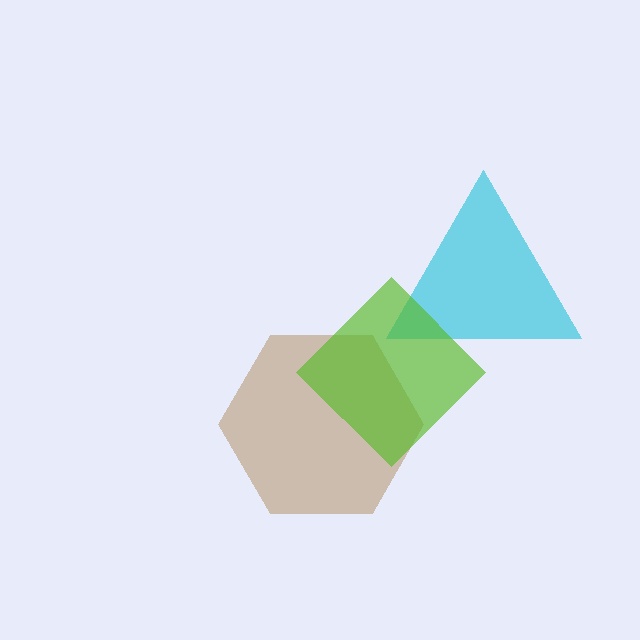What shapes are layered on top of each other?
The layered shapes are: a brown hexagon, a cyan triangle, a lime diamond.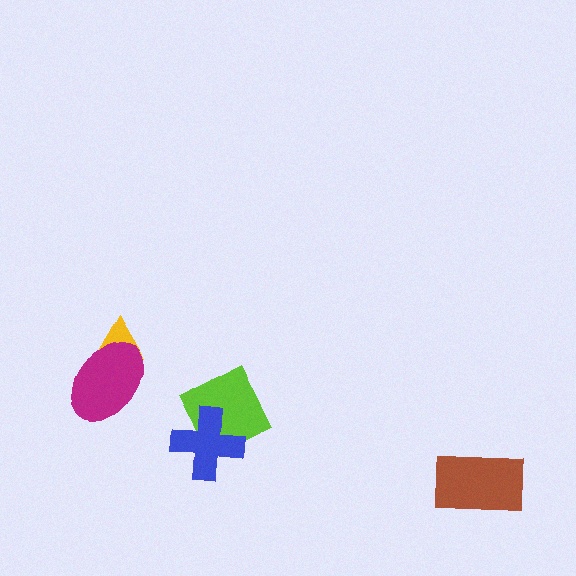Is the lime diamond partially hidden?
Yes, it is partially covered by another shape.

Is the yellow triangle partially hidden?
Yes, it is partially covered by another shape.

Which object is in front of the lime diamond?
The blue cross is in front of the lime diamond.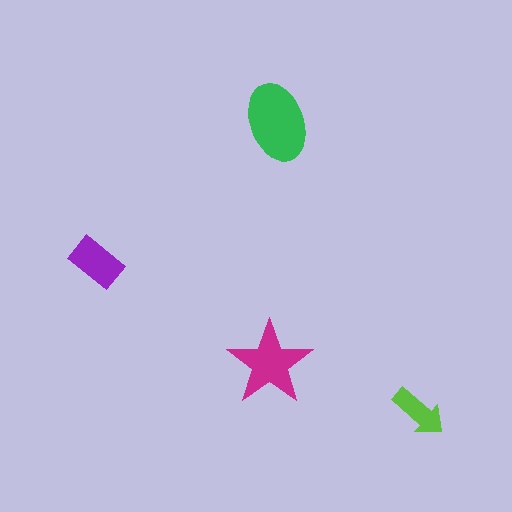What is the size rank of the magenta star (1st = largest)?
2nd.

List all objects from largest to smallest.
The green ellipse, the magenta star, the purple rectangle, the lime arrow.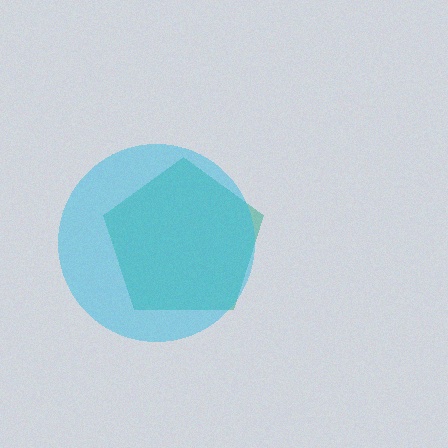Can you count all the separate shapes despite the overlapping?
Yes, there are 2 separate shapes.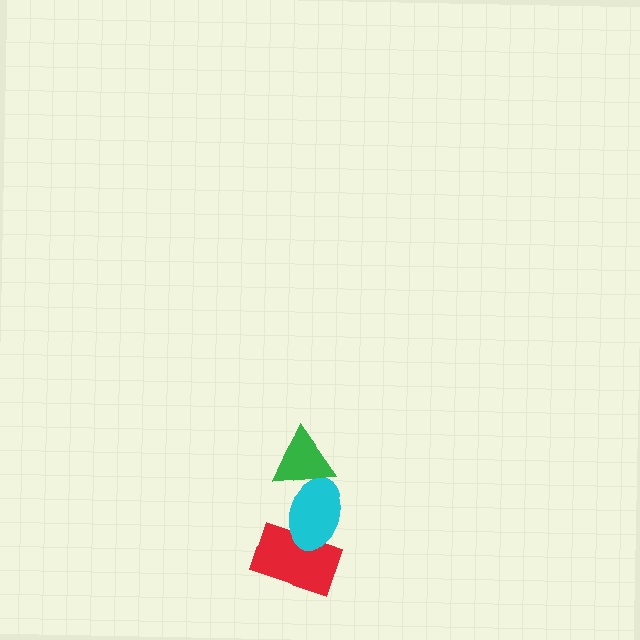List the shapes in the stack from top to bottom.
From top to bottom: the green triangle, the cyan ellipse, the red rectangle.